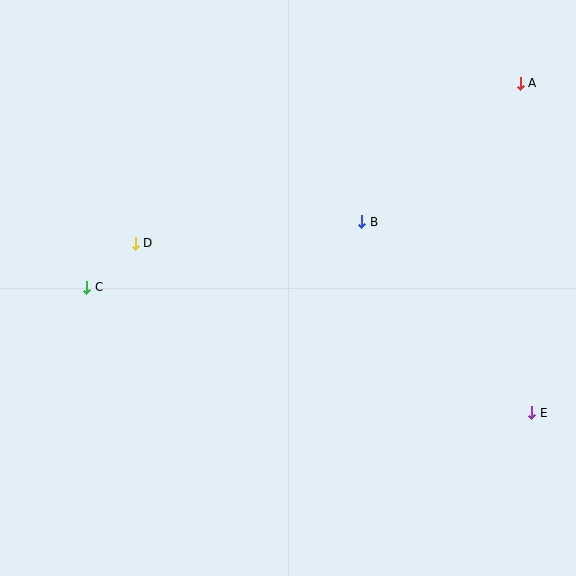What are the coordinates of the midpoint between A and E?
The midpoint between A and E is at (526, 248).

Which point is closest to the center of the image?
Point B at (362, 222) is closest to the center.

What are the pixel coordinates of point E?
Point E is at (532, 413).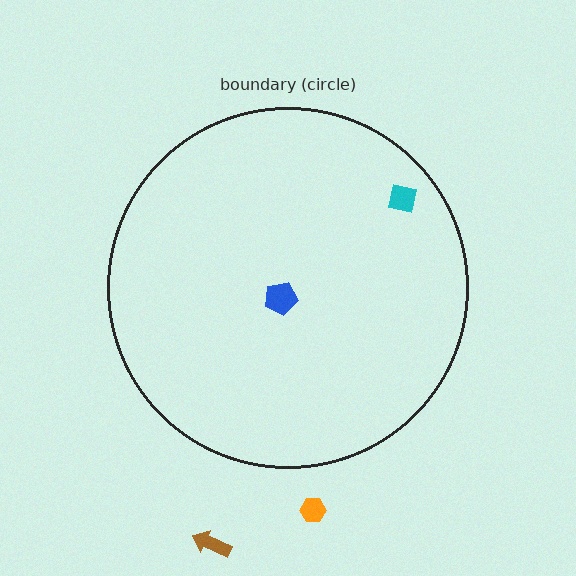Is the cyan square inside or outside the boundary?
Inside.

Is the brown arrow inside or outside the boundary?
Outside.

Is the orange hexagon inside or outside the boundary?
Outside.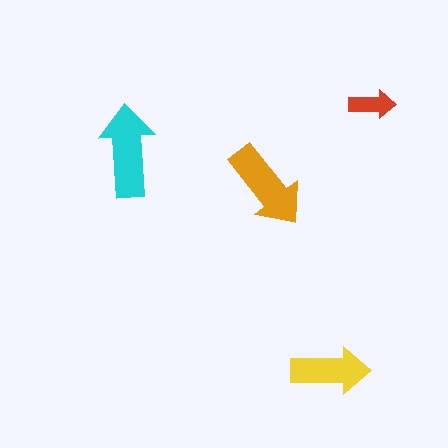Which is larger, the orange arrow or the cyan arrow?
The cyan one.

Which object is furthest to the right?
The red arrow is rightmost.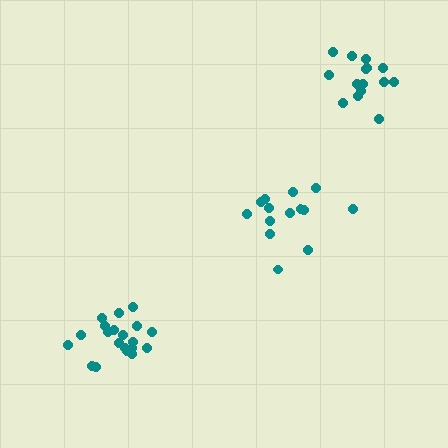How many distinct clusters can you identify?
There are 3 distinct clusters.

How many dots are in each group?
Group 1: 20 dots, Group 2: 14 dots, Group 3: 15 dots (49 total).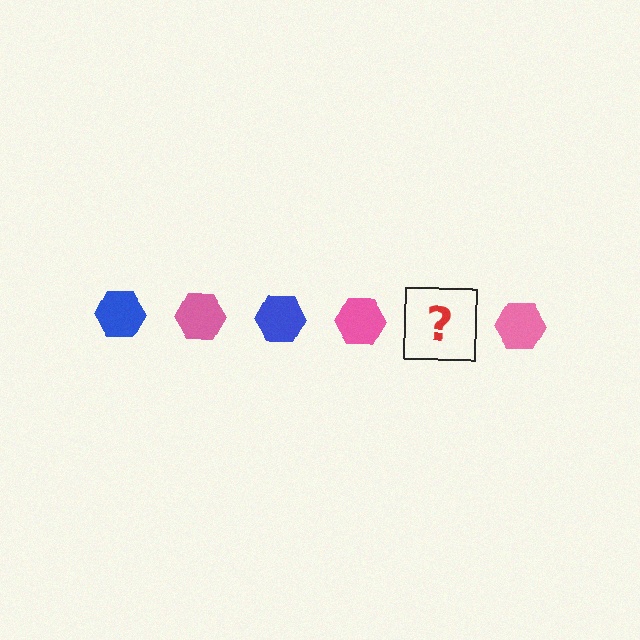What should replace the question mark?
The question mark should be replaced with a blue hexagon.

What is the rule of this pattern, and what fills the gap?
The rule is that the pattern cycles through blue, pink hexagons. The gap should be filled with a blue hexagon.